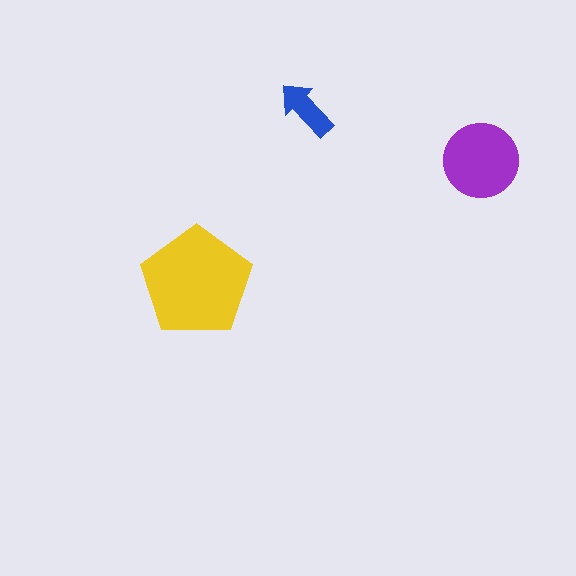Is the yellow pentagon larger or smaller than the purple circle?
Larger.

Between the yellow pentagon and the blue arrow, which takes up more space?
The yellow pentagon.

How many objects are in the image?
There are 3 objects in the image.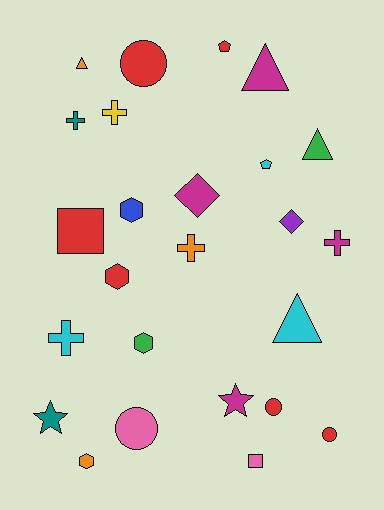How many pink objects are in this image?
There are 2 pink objects.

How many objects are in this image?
There are 25 objects.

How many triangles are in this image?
There are 4 triangles.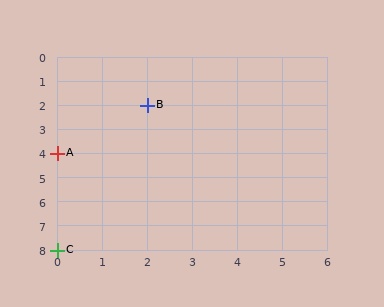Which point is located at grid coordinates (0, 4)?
Point A is at (0, 4).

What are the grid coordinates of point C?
Point C is at grid coordinates (0, 8).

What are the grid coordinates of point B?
Point B is at grid coordinates (2, 2).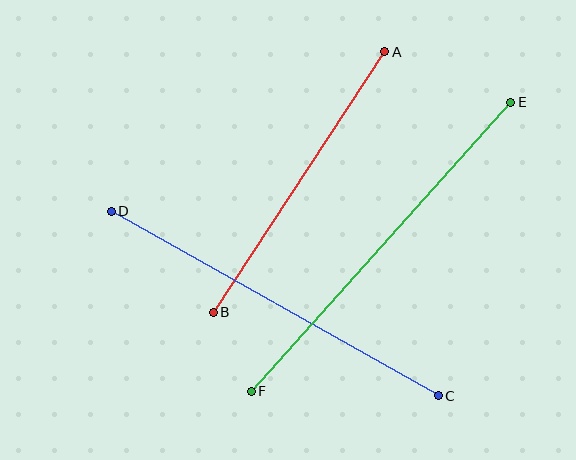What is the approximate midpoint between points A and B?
The midpoint is at approximately (299, 182) pixels.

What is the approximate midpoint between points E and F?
The midpoint is at approximately (381, 247) pixels.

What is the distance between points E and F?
The distance is approximately 388 pixels.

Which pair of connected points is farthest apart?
Points E and F are farthest apart.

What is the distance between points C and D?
The distance is approximately 376 pixels.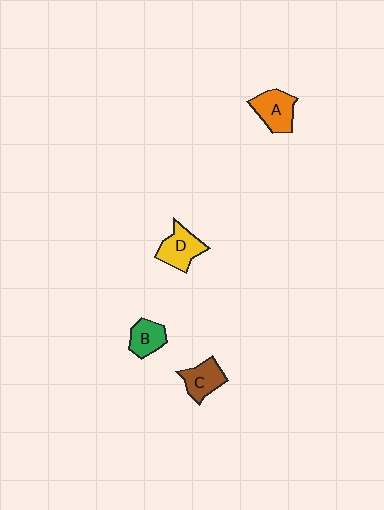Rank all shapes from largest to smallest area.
From largest to smallest: A (orange), D (yellow), C (brown), B (green).